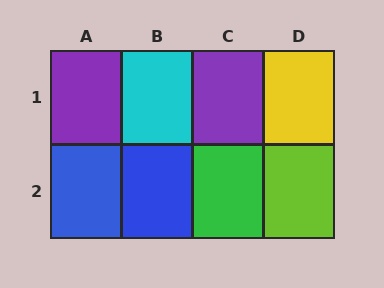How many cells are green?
1 cell is green.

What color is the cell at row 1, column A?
Purple.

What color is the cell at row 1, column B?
Cyan.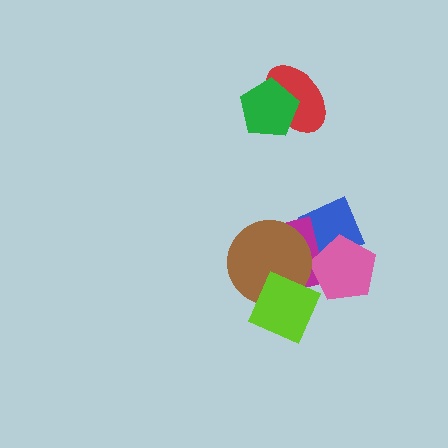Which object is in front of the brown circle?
The lime square is in front of the brown circle.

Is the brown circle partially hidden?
Yes, it is partially covered by another shape.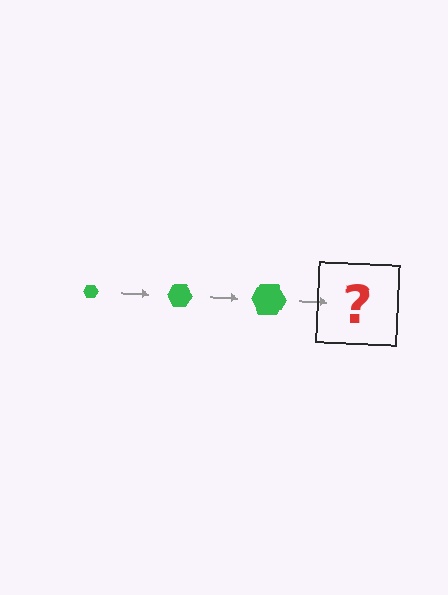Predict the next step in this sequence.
The next step is a green hexagon, larger than the previous one.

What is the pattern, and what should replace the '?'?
The pattern is that the hexagon gets progressively larger each step. The '?' should be a green hexagon, larger than the previous one.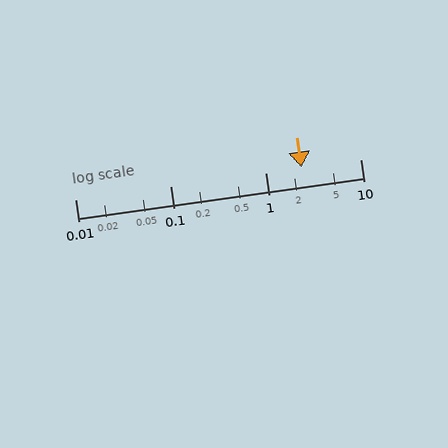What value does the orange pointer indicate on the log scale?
The pointer indicates approximately 2.4.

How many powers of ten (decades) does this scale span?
The scale spans 3 decades, from 0.01 to 10.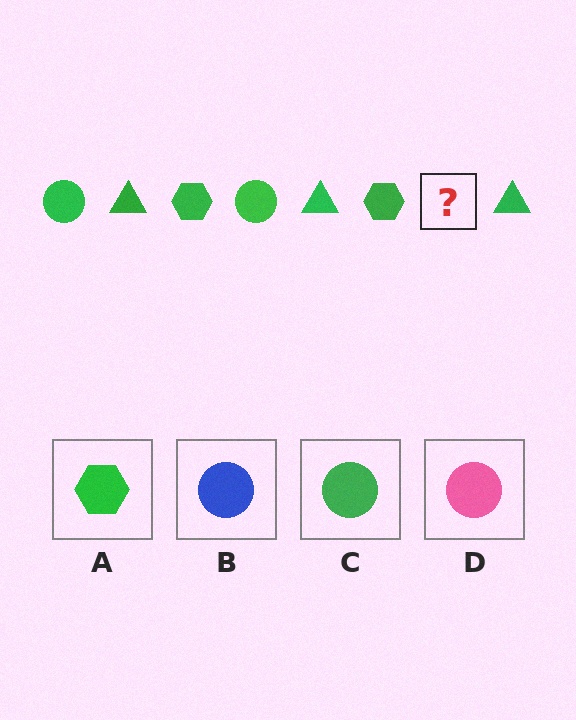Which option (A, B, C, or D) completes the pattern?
C.